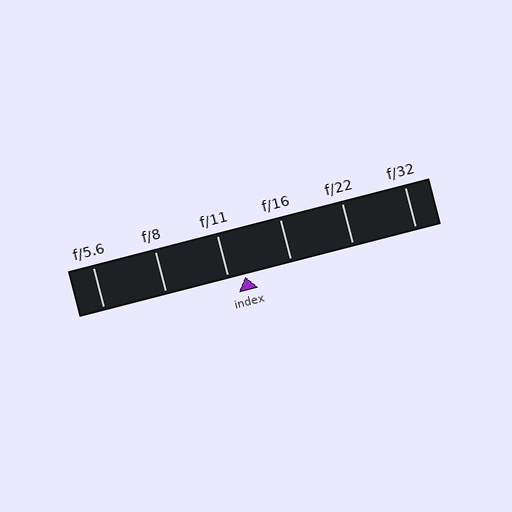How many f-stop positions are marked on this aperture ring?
There are 6 f-stop positions marked.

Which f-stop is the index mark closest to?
The index mark is closest to f/11.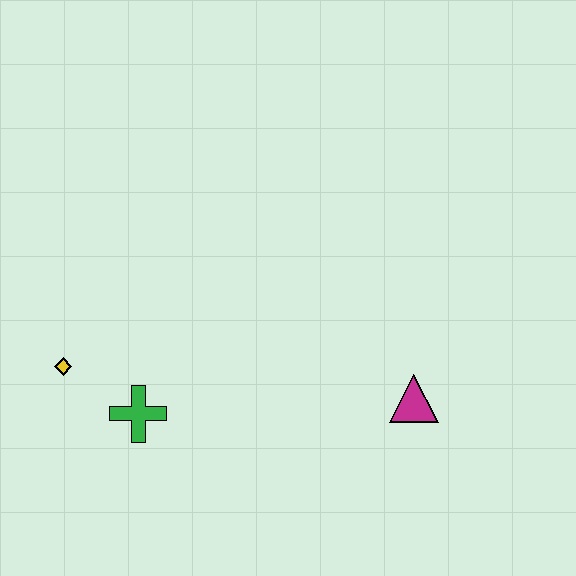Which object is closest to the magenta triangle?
The green cross is closest to the magenta triangle.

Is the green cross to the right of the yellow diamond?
Yes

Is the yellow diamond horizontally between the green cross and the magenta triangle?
No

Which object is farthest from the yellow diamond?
The magenta triangle is farthest from the yellow diamond.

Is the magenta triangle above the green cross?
Yes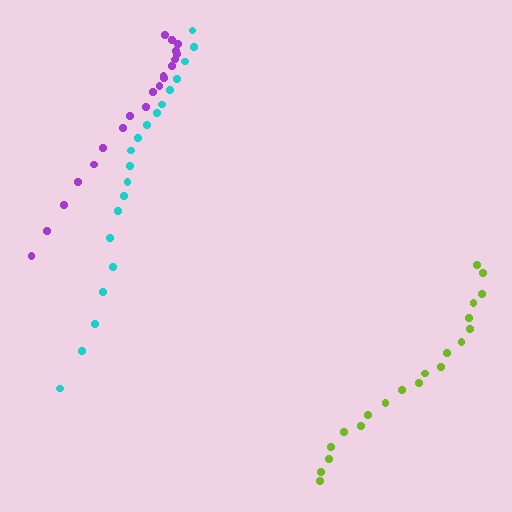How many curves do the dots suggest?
There are 3 distinct paths.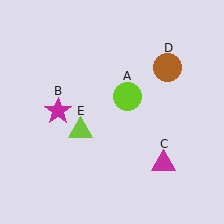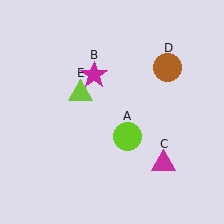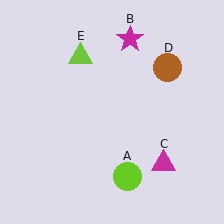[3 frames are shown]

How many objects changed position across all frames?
3 objects changed position: lime circle (object A), magenta star (object B), lime triangle (object E).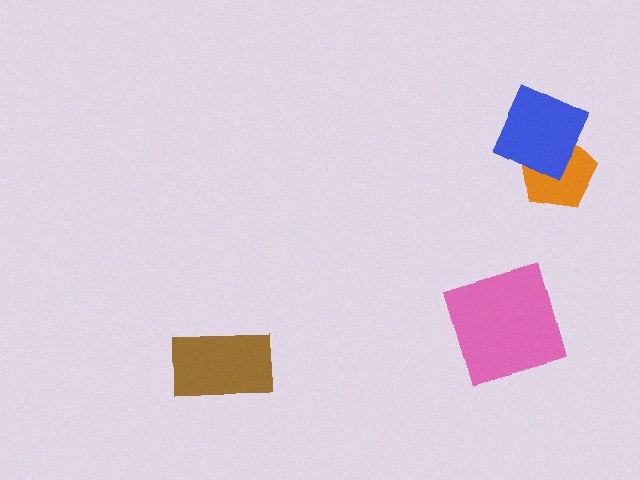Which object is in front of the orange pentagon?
The blue square is in front of the orange pentagon.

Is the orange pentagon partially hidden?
Yes, it is partially covered by another shape.